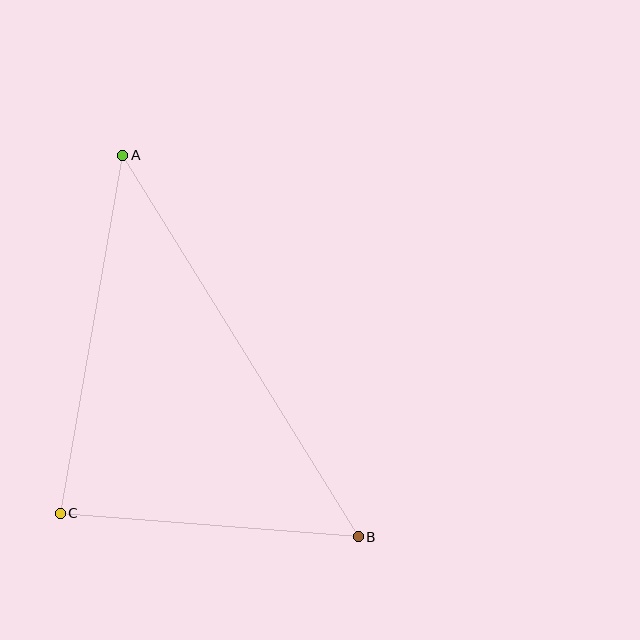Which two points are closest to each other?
Points B and C are closest to each other.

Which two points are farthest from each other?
Points A and B are farthest from each other.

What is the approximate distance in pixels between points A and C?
The distance between A and C is approximately 363 pixels.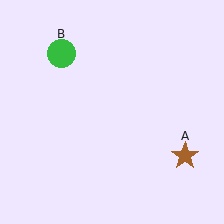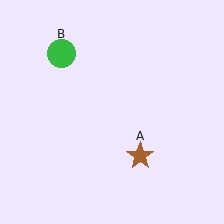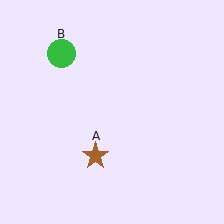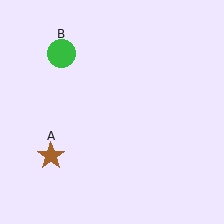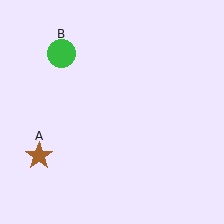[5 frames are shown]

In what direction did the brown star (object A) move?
The brown star (object A) moved left.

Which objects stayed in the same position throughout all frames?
Green circle (object B) remained stationary.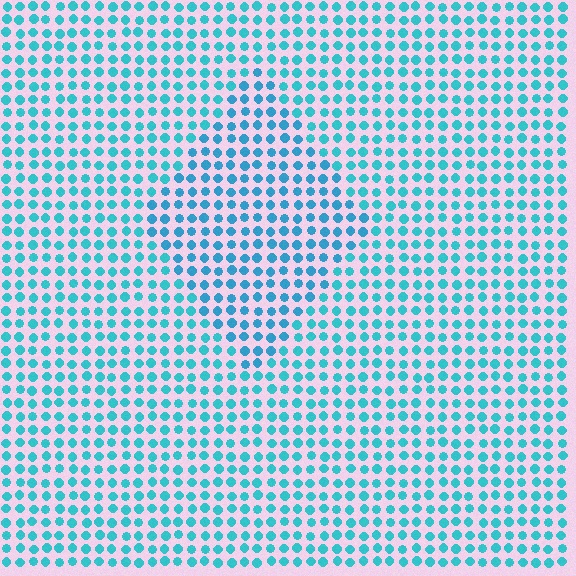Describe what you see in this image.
The image is filled with small cyan elements in a uniform arrangement. A diamond-shaped region is visible where the elements are tinted to a slightly different hue, forming a subtle color boundary.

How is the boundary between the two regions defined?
The boundary is defined purely by a slight shift in hue (about 16 degrees). Spacing, size, and orientation are identical on both sides.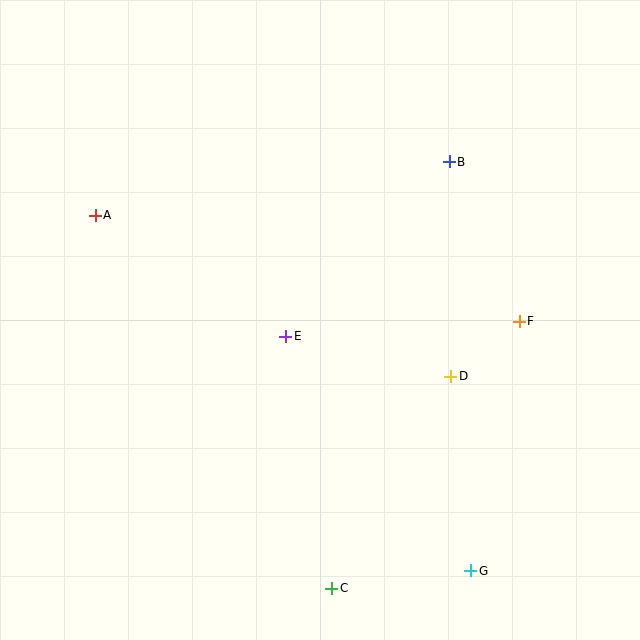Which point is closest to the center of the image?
Point E at (286, 336) is closest to the center.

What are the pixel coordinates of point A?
Point A is at (95, 215).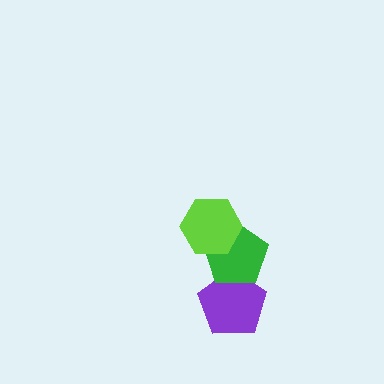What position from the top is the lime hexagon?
The lime hexagon is 1st from the top.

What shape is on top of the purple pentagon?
The green pentagon is on top of the purple pentagon.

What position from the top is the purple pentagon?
The purple pentagon is 3rd from the top.